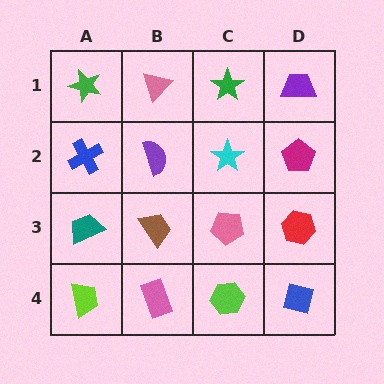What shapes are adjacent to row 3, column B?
A purple semicircle (row 2, column B), a pink rectangle (row 4, column B), a teal trapezoid (row 3, column A), a pink pentagon (row 3, column C).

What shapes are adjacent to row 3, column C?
A cyan star (row 2, column C), a lime hexagon (row 4, column C), a brown trapezoid (row 3, column B), a red hexagon (row 3, column D).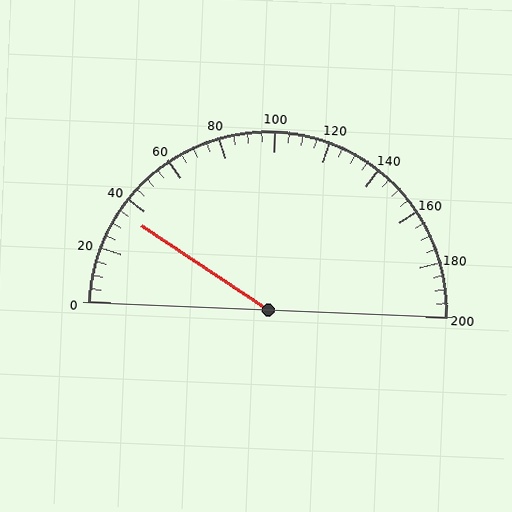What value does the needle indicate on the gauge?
The needle indicates approximately 35.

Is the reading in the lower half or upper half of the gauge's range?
The reading is in the lower half of the range (0 to 200).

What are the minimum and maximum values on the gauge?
The gauge ranges from 0 to 200.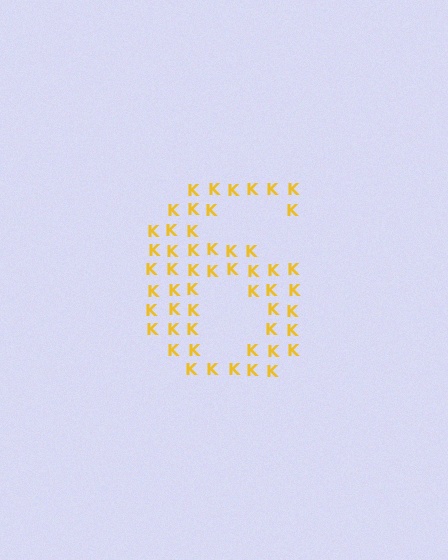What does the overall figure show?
The overall figure shows the digit 6.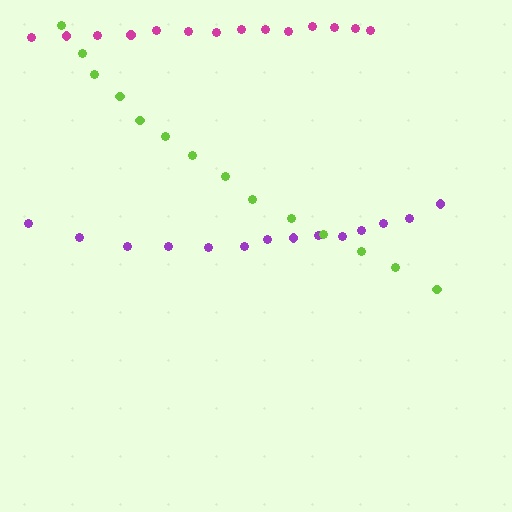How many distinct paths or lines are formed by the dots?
There are 3 distinct paths.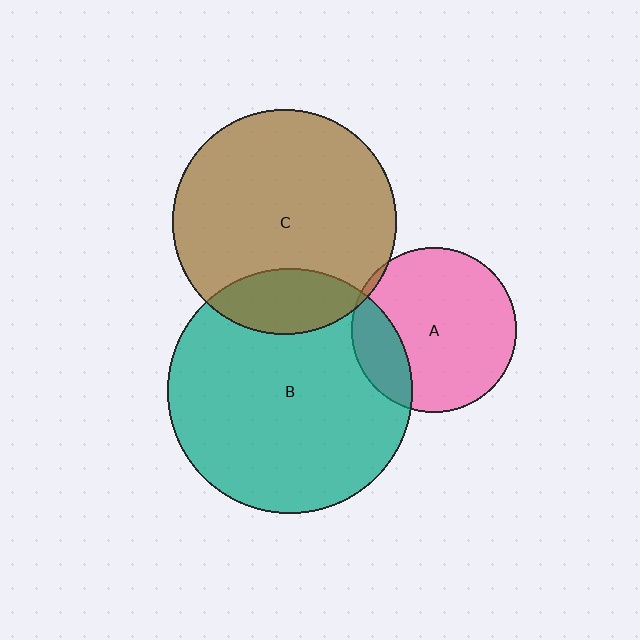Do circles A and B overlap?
Yes.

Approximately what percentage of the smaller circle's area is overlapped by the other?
Approximately 20%.